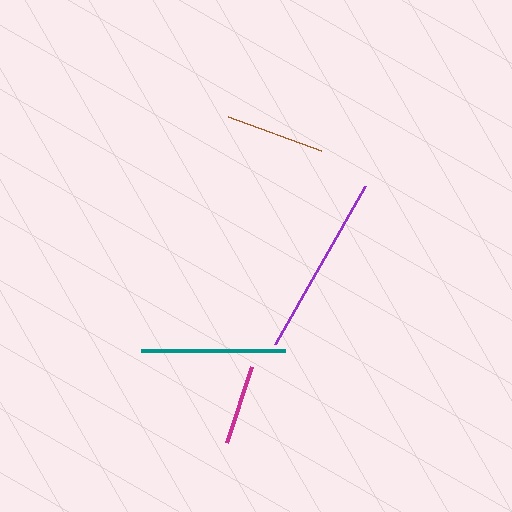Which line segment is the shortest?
The magenta line is the shortest at approximately 80 pixels.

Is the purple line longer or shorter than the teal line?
The purple line is longer than the teal line.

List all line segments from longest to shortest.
From longest to shortest: purple, teal, brown, magenta.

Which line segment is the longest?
The purple line is the longest at approximately 181 pixels.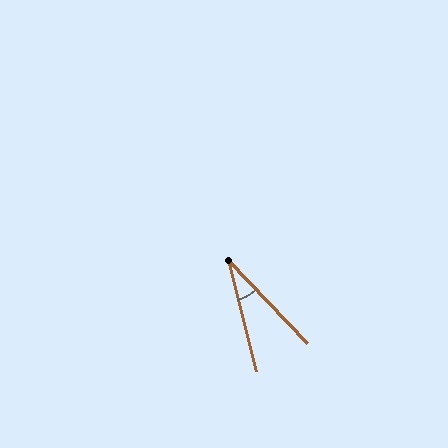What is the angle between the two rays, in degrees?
Approximately 29 degrees.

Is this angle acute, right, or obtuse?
It is acute.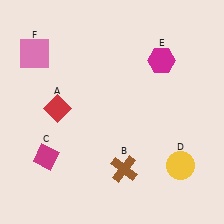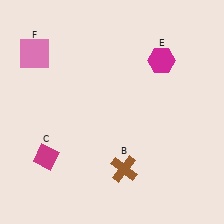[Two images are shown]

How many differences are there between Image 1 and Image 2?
There are 2 differences between the two images.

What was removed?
The red diamond (A), the yellow circle (D) were removed in Image 2.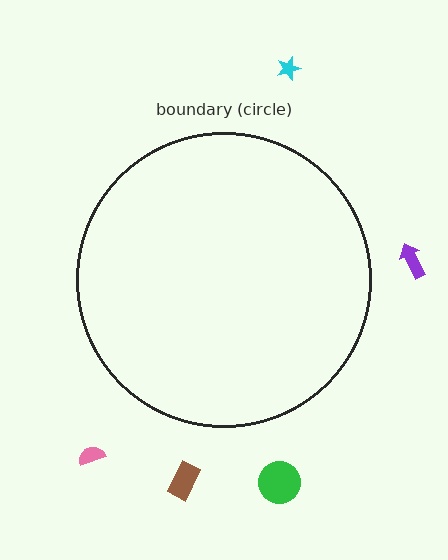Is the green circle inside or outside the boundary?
Outside.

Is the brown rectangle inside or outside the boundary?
Outside.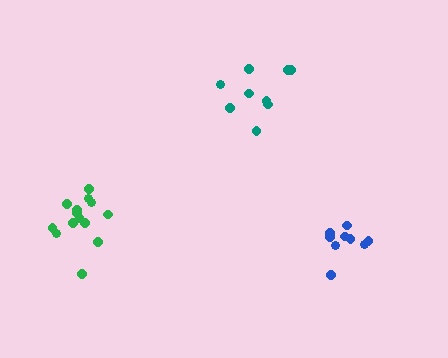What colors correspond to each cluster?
The clusters are colored: teal, green, blue.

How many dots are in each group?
Group 1: 9 dots, Group 2: 14 dots, Group 3: 9 dots (32 total).